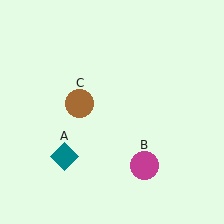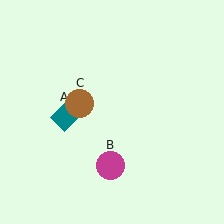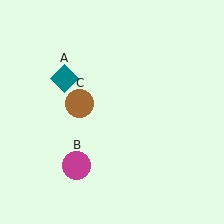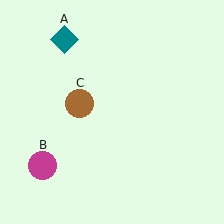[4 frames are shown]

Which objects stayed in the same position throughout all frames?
Brown circle (object C) remained stationary.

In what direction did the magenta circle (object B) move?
The magenta circle (object B) moved left.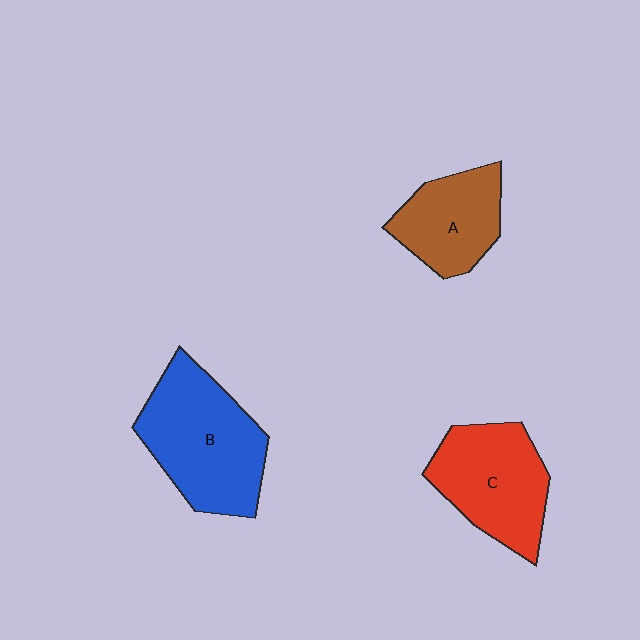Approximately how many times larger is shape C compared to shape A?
Approximately 1.3 times.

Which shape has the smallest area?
Shape A (brown).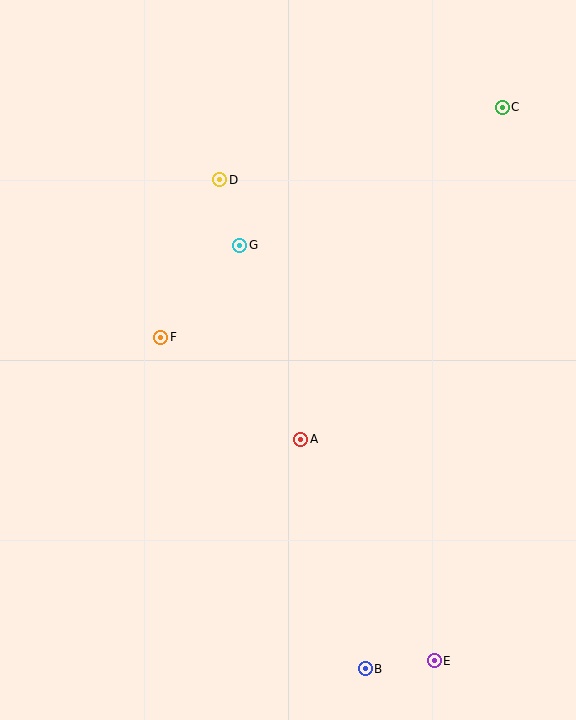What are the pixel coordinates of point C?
Point C is at (502, 107).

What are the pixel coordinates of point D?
Point D is at (220, 180).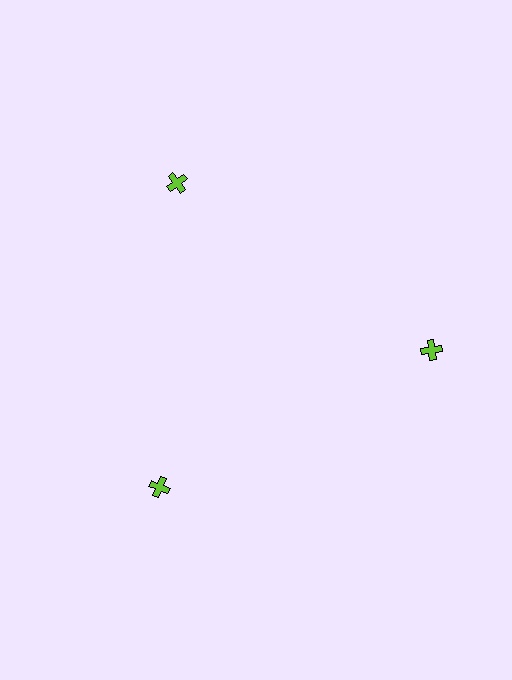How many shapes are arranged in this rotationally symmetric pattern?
There are 3 shapes, arranged in 3 groups of 1.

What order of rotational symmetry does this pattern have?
This pattern has 3-fold rotational symmetry.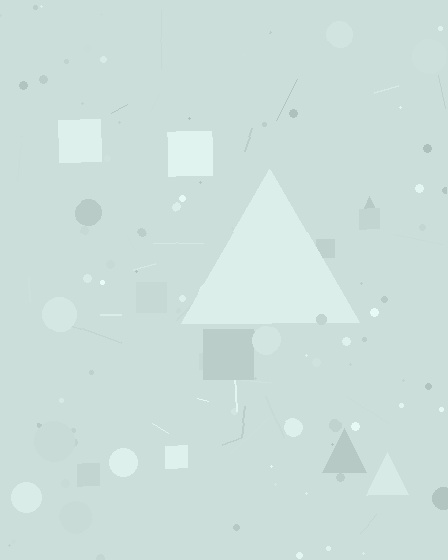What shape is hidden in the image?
A triangle is hidden in the image.